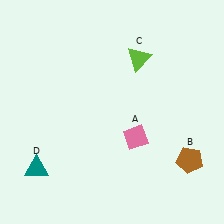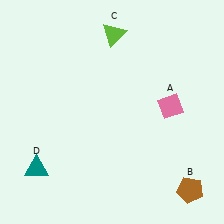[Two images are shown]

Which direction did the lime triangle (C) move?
The lime triangle (C) moved left.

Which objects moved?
The objects that moved are: the pink diamond (A), the brown pentagon (B), the lime triangle (C).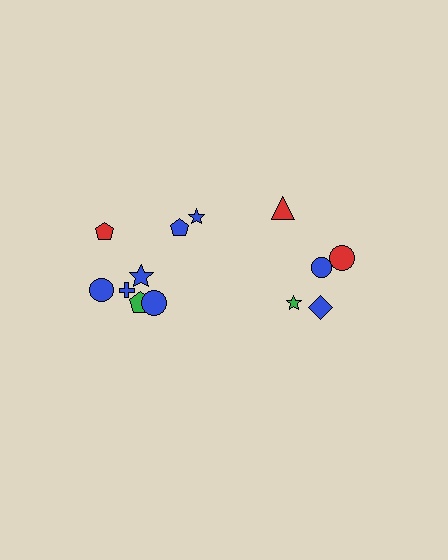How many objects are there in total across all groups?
There are 13 objects.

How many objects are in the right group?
There are 5 objects.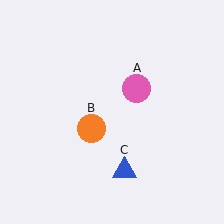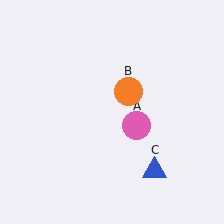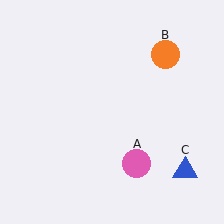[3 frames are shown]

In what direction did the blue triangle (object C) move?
The blue triangle (object C) moved right.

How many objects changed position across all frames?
3 objects changed position: pink circle (object A), orange circle (object B), blue triangle (object C).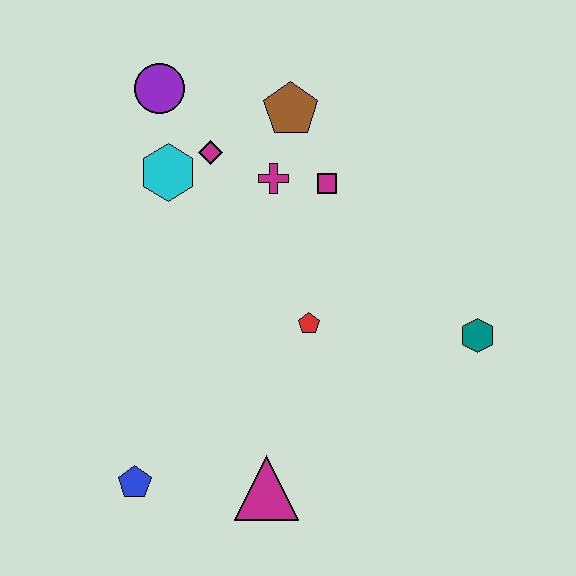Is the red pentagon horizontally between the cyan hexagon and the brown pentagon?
No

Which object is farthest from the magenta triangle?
The purple circle is farthest from the magenta triangle.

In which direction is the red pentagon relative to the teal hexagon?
The red pentagon is to the left of the teal hexagon.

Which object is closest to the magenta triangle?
The blue pentagon is closest to the magenta triangle.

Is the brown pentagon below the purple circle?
Yes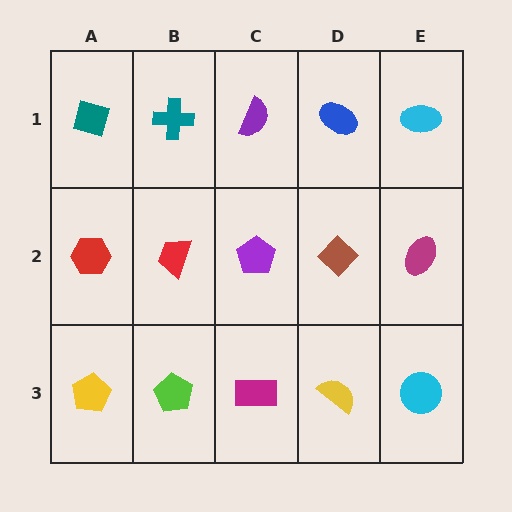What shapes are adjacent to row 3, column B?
A red trapezoid (row 2, column B), a yellow pentagon (row 3, column A), a magenta rectangle (row 3, column C).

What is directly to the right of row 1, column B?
A purple semicircle.